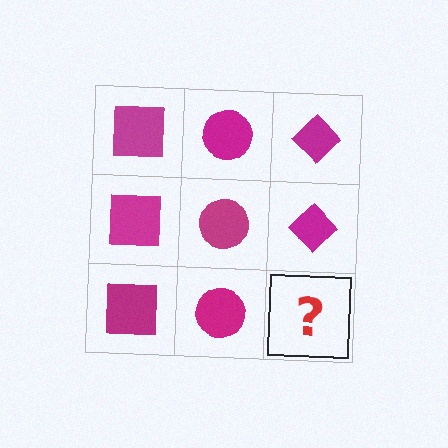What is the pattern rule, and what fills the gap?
The rule is that each column has a consistent shape. The gap should be filled with a magenta diamond.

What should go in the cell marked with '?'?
The missing cell should contain a magenta diamond.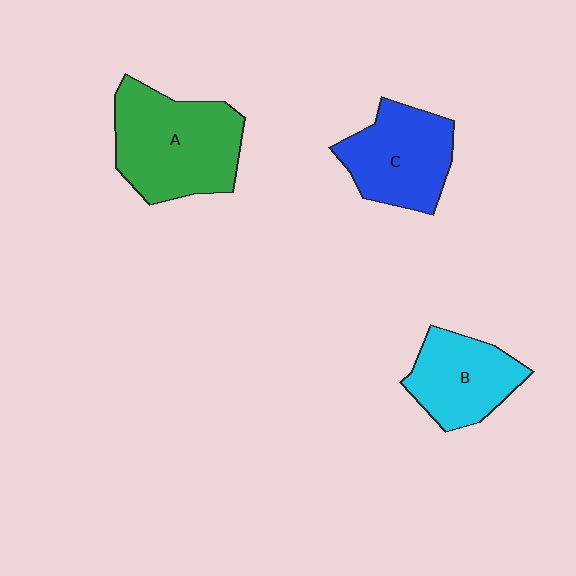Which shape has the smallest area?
Shape B (cyan).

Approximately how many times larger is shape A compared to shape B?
Approximately 1.5 times.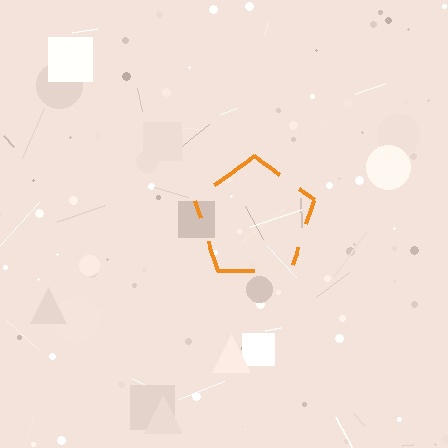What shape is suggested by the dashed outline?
The dashed outline suggests a pentagon.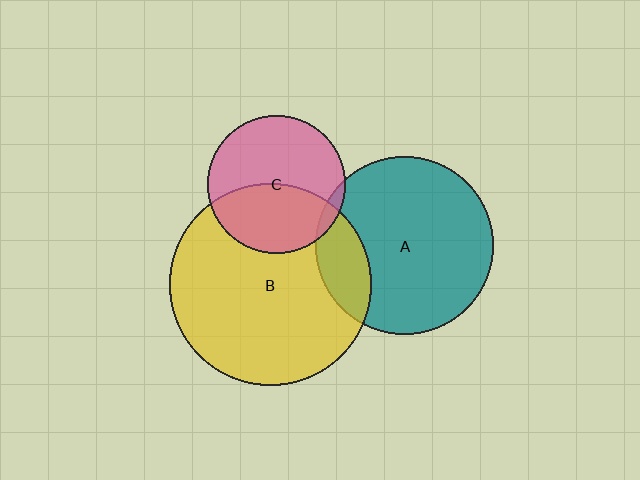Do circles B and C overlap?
Yes.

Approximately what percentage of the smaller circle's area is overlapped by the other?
Approximately 45%.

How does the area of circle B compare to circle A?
Approximately 1.3 times.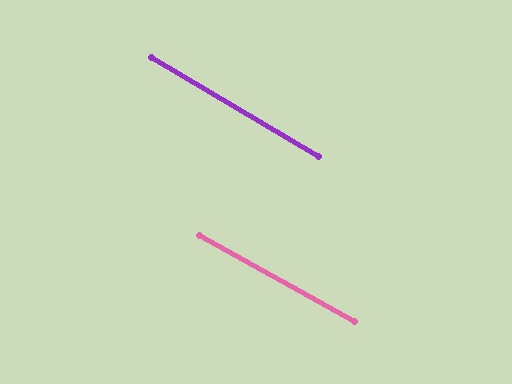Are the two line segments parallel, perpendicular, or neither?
Parallel — their directions differ by only 1.5°.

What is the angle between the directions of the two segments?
Approximately 2 degrees.